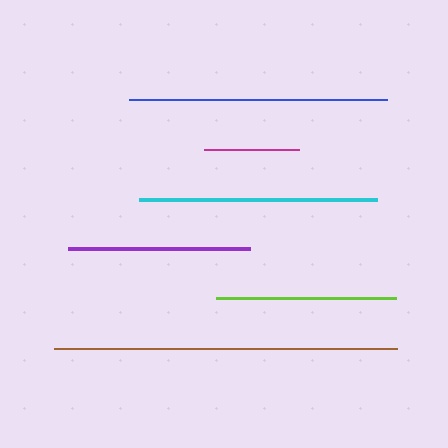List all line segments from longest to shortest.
From longest to shortest: brown, blue, cyan, purple, lime, magenta.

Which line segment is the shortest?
The magenta line is the shortest at approximately 95 pixels.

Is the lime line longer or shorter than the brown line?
The brown line is longer than the lime line.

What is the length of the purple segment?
The purple segment is approximately 182 pixels long.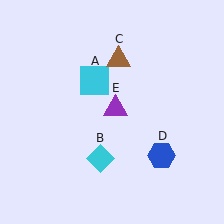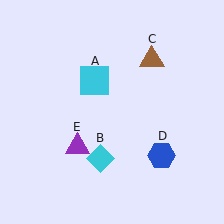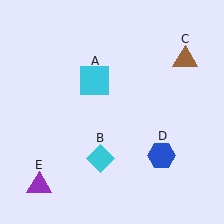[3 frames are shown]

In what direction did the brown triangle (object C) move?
The brown triangle (object C) moved right.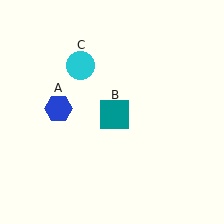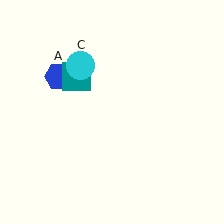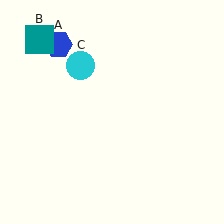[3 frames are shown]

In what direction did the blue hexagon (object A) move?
The blue hexagon (object A) moved up.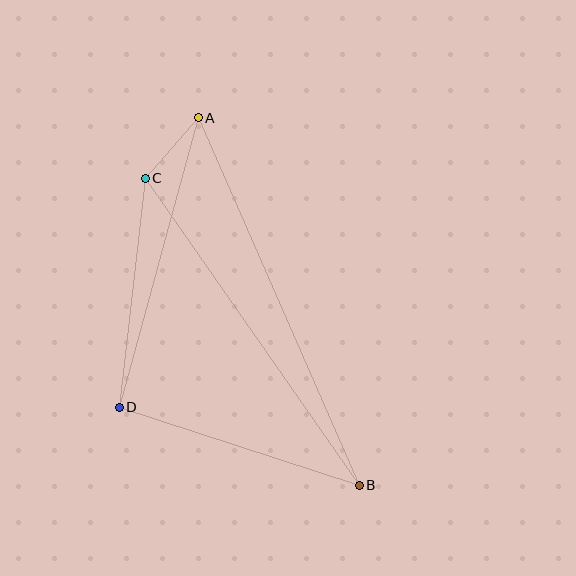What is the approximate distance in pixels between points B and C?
The distance between B and C is approximately 375 pixels.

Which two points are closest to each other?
Points A and C are closest to each other.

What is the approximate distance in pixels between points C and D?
The distance between C and D is approximately 231 pixels.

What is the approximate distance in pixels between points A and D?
The distance between A and D is approximately 300 pixels.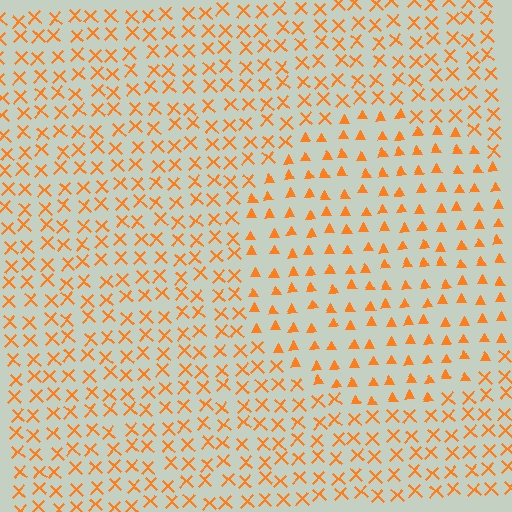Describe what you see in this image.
The image is filled with small orange elements arranged in a uniform grid. A circle-shaped region contains triangles, while the surrounding area contains X marks. The boundary is defined purely by the change in element shape.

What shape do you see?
I see a circle.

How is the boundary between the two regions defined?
The boundary is defined by a change in element shape: triangles inside vs. X marks outside. All elements share the same color and spacing.